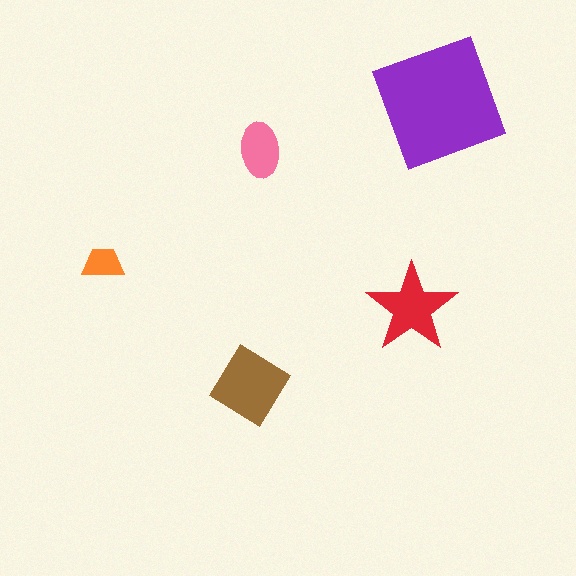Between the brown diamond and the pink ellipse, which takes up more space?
The brown diamond.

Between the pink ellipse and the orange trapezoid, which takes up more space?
The pink ellipse.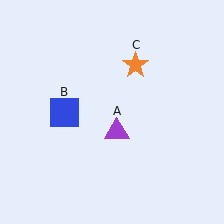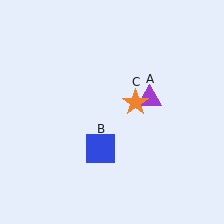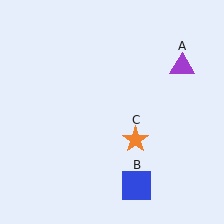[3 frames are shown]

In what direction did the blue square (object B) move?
The blue square (object B) moved down and to the right.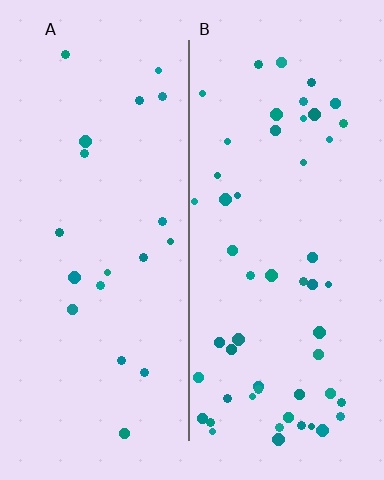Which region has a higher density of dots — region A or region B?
B (the right).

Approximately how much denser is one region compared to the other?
Approximately 2.7× — region B over region A.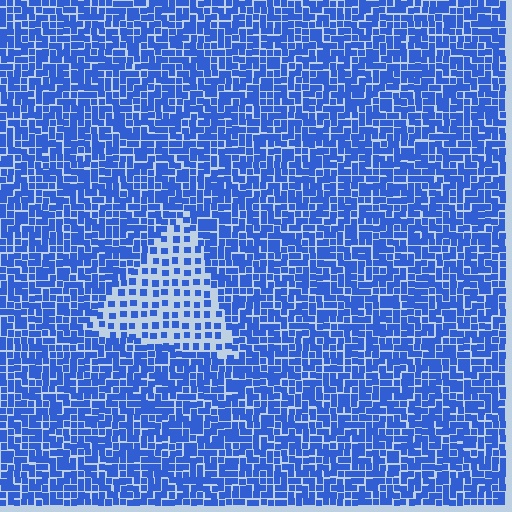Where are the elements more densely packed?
The elements are more densely packed outside the triangle boundary.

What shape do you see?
I see a triangle.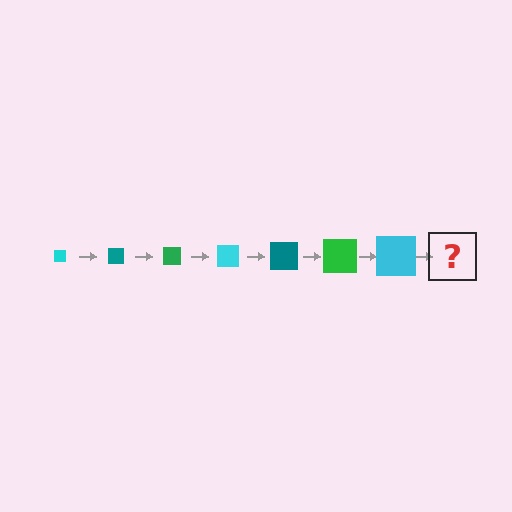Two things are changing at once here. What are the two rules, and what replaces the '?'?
The two rules are that the square grows larger each step and the color cycles through cyan, teal, and green. The '?' should be a teal square, larger than the previous one.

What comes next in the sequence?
The next element should be a teal square, larger than the previous one.